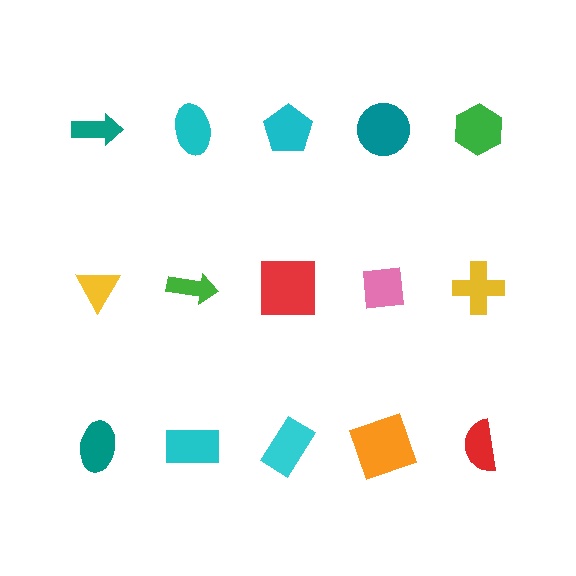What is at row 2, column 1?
A yellow triangle.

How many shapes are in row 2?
5 shapes.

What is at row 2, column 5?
A yellow cross.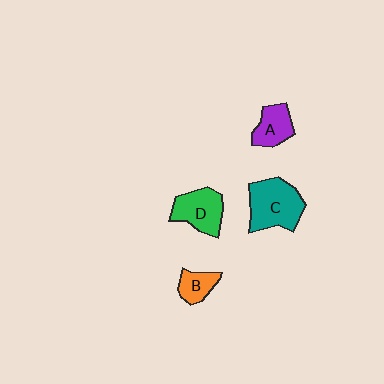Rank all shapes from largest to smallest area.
From largest to smallest: C (teal), D (green), A (purple), B (orange).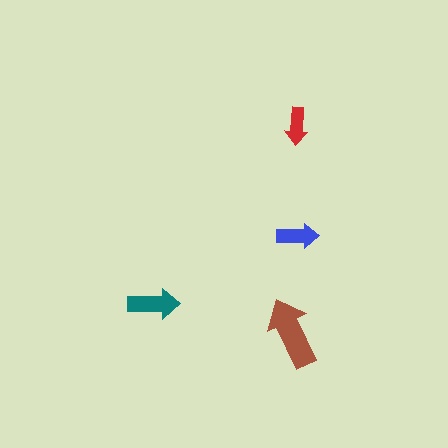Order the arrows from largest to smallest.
the brown one, the teal one, the blue one, the red one.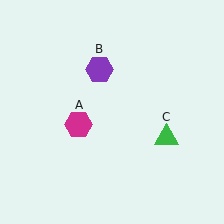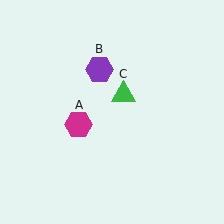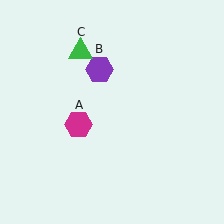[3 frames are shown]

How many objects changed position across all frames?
1 object changed position: green triangle (object C).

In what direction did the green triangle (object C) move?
The green triangle (object C) moved up and to the left.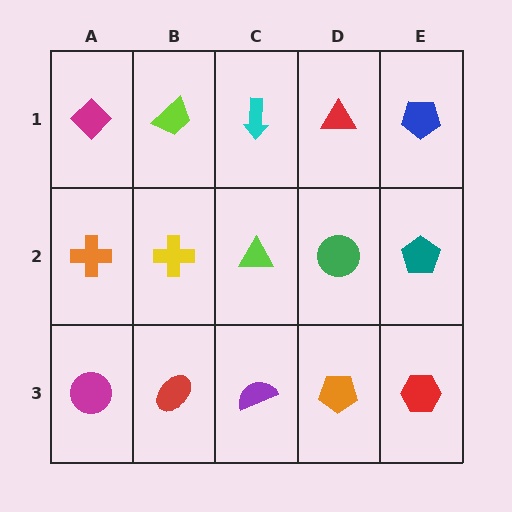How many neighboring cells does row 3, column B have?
3.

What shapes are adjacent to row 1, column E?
A teal pentagon (row 2, column E), a red triangle (row 1, column D).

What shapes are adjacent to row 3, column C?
A lime triangle (row 2, column C), a red ellipse (row 3, column B), an orange pentagon (row 3, column D).